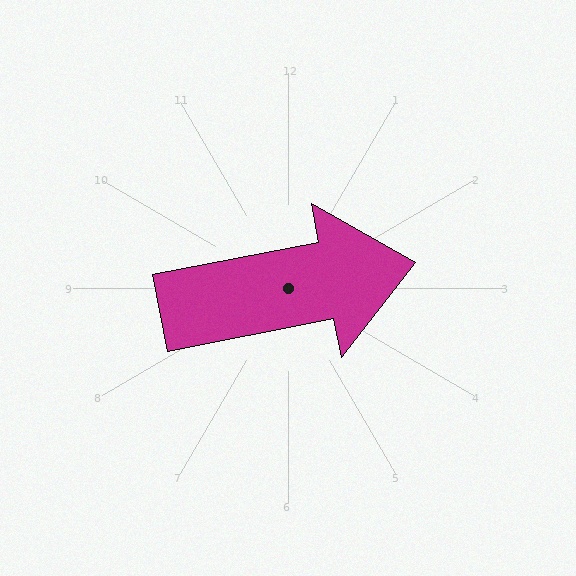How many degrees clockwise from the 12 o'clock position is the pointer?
Approximately 79 degrees.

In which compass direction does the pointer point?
East.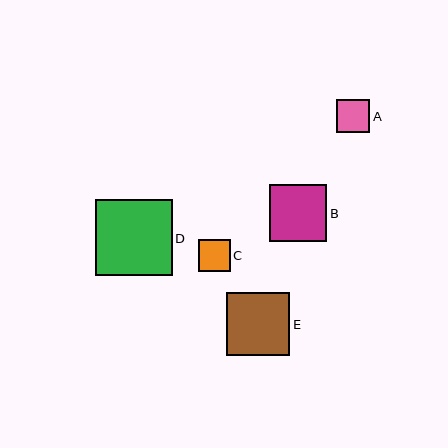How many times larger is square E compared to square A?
Square E is approximately 1.9 times the size of square A.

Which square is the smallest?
Square C is the smallest with a size of approximately 32 pixels.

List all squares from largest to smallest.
From largest to smallest: D, E, B, A, C.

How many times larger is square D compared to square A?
Square D is approximately 2.3 times the size of square A.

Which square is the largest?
Square D is the largest with a size of approximately 77 pixels.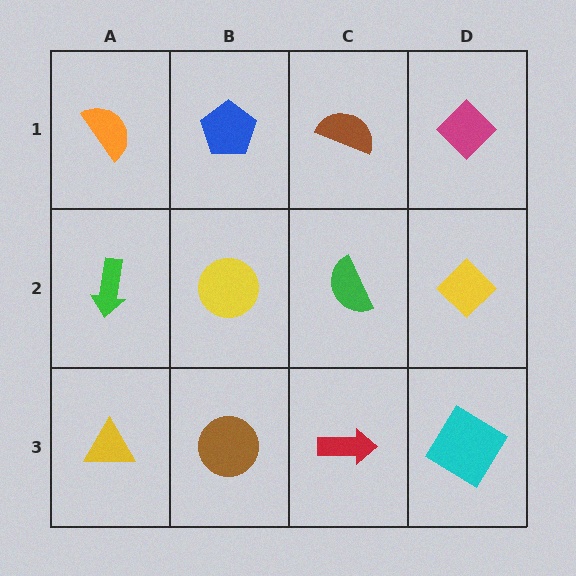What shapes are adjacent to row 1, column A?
A green arrow (row 2, column A), a blue pentagon (row 1, column B).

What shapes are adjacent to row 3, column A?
A green arrow (row 2, column A), a brown circle (row 3, column B).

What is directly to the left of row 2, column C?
A yellow circle.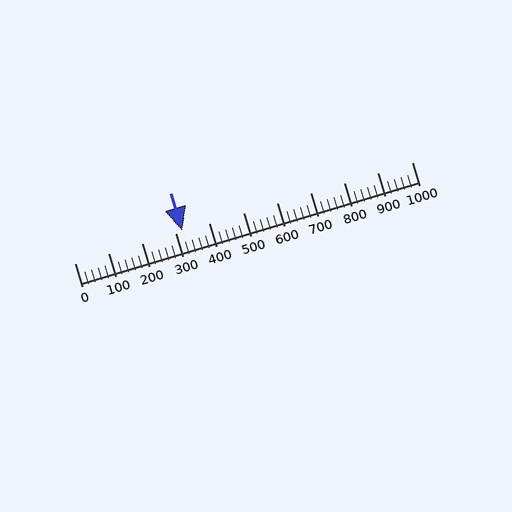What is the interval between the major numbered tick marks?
The major tick marks are spaced 100 units apart.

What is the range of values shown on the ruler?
The ruler shows values from 0 to 1000.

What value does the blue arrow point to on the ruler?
The blue arrow points to approximately 320.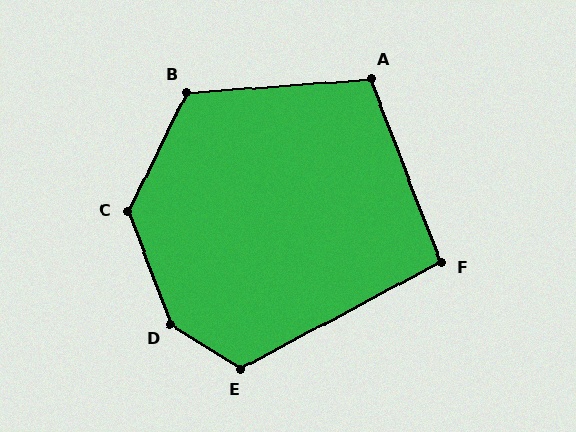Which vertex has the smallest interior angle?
F, at approximately 97 degrees.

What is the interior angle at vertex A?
Approximately 107 degrees (obtuse).